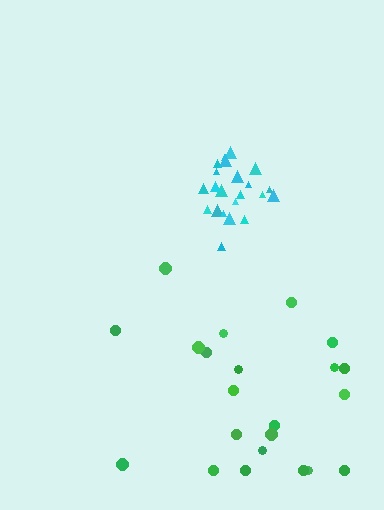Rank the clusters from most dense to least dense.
cyan, green.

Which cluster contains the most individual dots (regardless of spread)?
Cyan (24).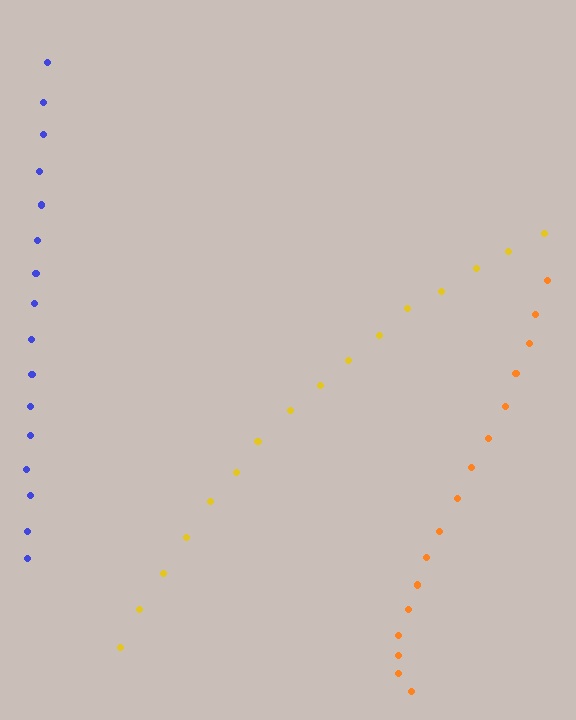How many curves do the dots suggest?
There are 3 distinct paths.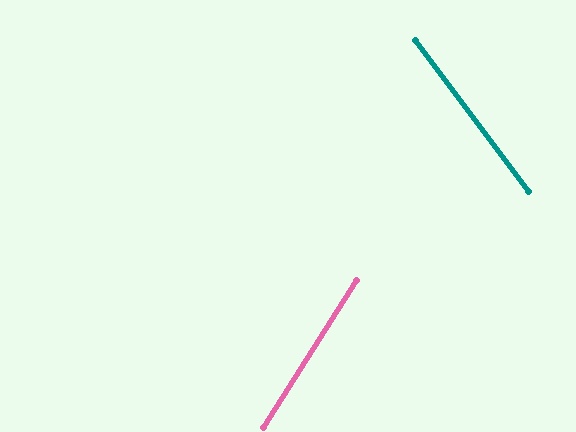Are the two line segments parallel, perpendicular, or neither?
Neither parallel nor perpendicular — they differ by about 69°.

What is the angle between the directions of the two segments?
Approximately 69 degrees.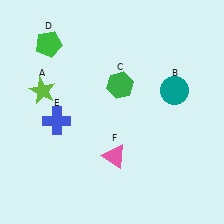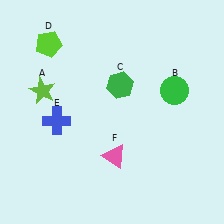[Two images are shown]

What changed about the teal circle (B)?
In Image 1, B is teal. In Image 2, it changed to green.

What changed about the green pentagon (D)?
In Image 1, D is green. In Image 2, it changed to lime.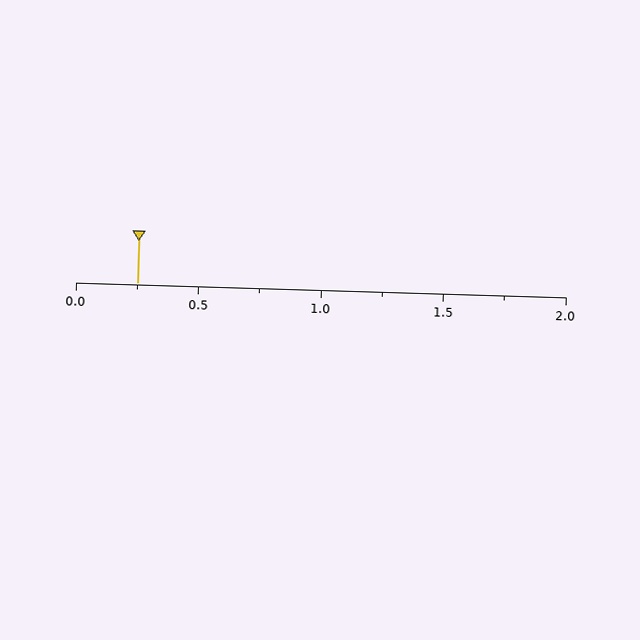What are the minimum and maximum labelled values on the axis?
The axis runs from 0.0 to 2.0.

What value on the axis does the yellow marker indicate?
The marker indicates approximately 0.25.